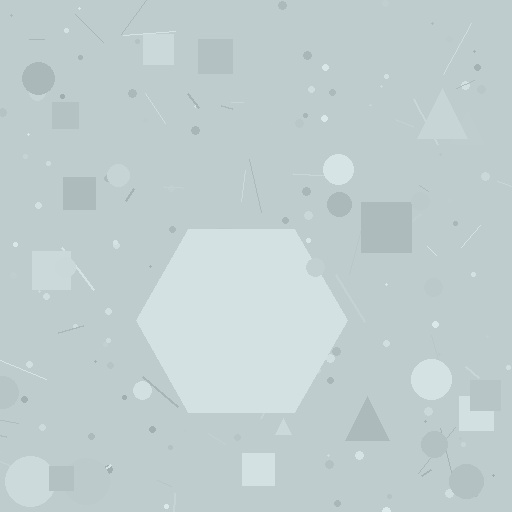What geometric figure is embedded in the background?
A hexagon is embedded in the background.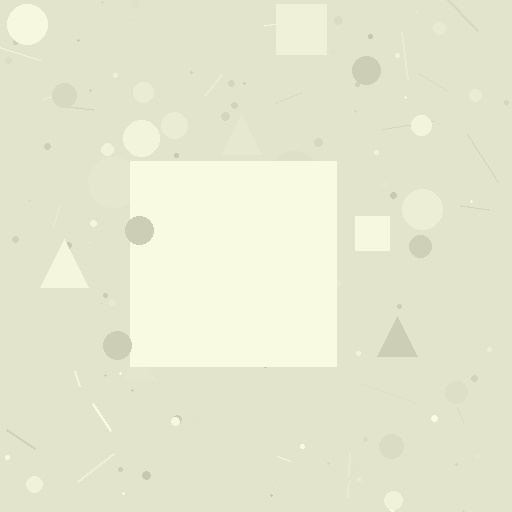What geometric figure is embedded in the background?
A square is embedded in the background.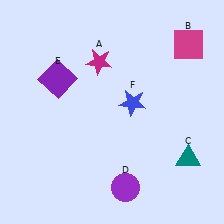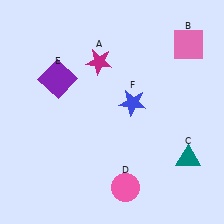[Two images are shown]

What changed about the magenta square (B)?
In Image 1, B is magenta. In Image 2, it changed to pink.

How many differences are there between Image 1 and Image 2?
There are 2 differences between the two images.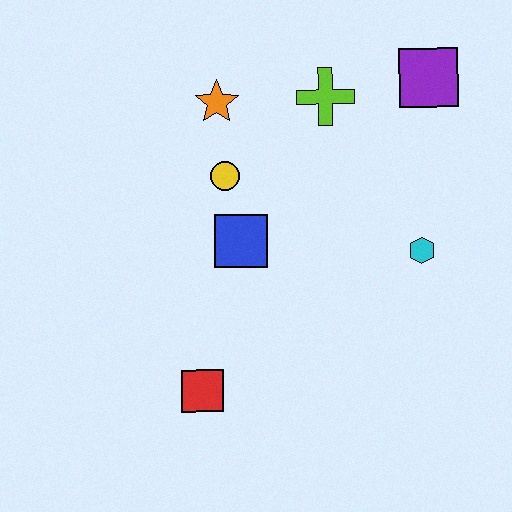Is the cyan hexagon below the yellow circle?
Yes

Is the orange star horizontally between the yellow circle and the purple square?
No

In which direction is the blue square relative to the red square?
The blue square is above the red square.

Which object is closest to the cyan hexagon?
The purple square is closest to the cyan hexagon.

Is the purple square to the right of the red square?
Yes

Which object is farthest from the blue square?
The purple square is farthest from the blue square.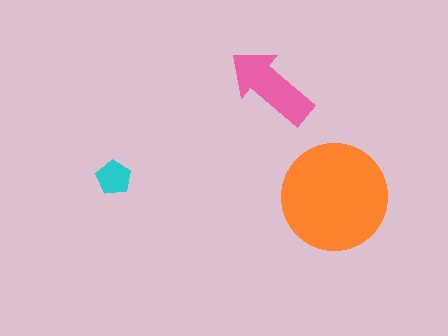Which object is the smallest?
The cyan pentagon.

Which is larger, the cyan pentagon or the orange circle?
The orange circle.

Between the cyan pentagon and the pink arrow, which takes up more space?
The pink arrow.